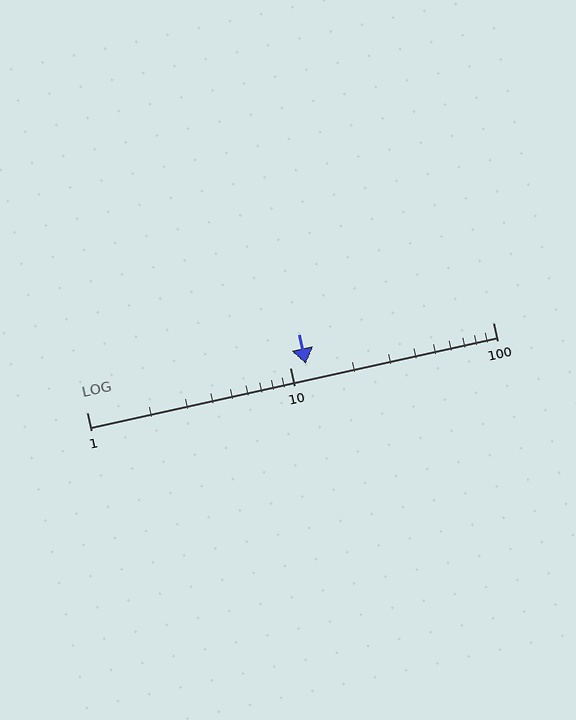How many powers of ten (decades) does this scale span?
The scale spans 2 decades, from 1 to 100.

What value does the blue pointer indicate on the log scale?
The pointer indicates approximately 12.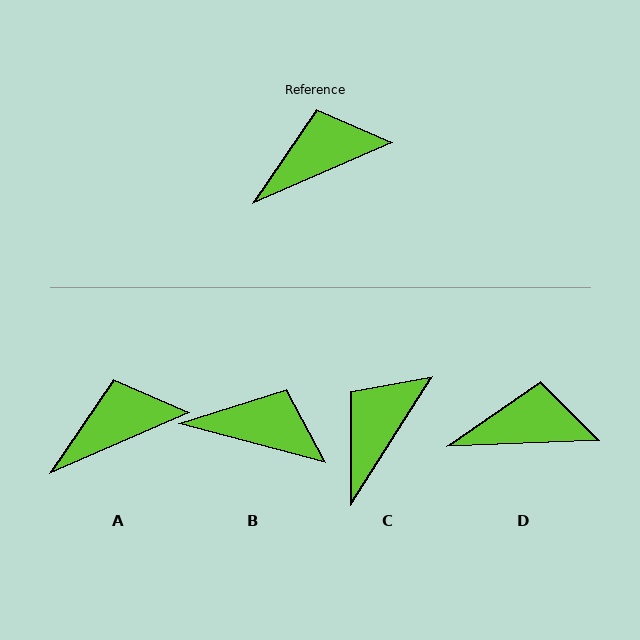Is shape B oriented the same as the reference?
No, it is off by about 38 degrees.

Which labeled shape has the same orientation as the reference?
A.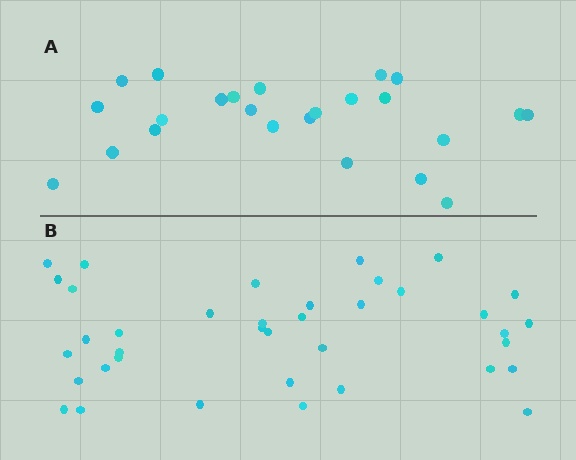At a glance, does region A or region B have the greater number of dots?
Region B (the bottom region) has more dots.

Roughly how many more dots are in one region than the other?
Region B has approximately 15 more dots than region A.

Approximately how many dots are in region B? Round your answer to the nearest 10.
About 40 dots. (The exact count is 38, which rounds to 40.)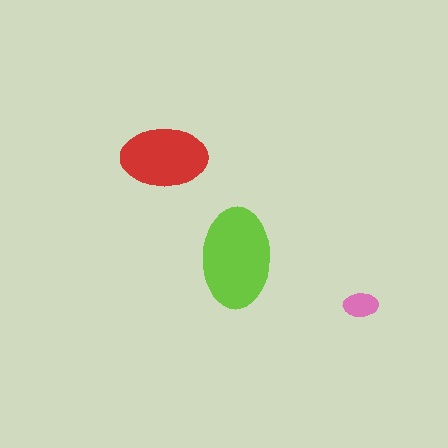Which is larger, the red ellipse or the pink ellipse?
The red one.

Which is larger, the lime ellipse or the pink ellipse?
The lime one.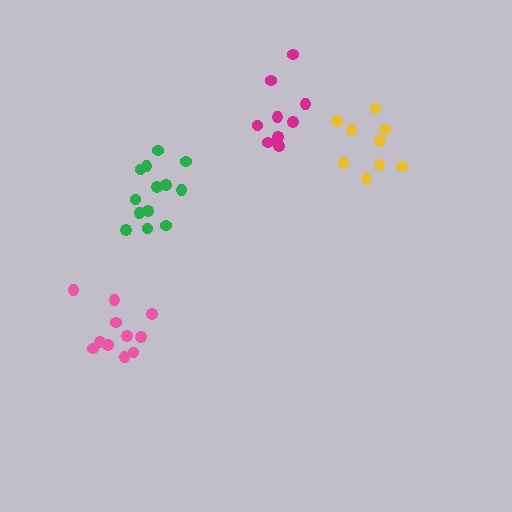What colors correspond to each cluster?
The clusters are colored: magenta, green, yellow, pink.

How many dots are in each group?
Group 1: 9 dots, Group 2: 13 dots, Group 3: 9 dots, Group 4: 11 dots (42 total).